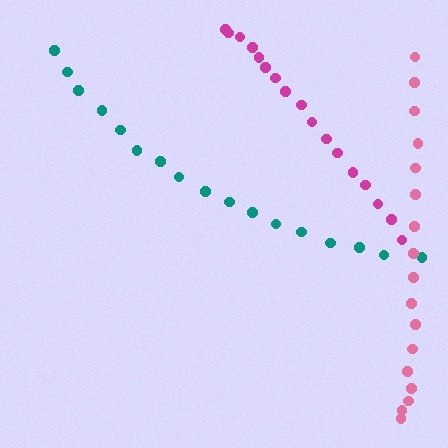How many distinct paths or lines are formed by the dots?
There are 3 distinct paths.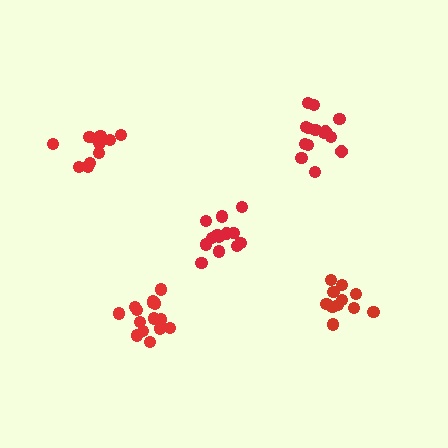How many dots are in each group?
Group 1: 11 dots, Group 2: 14 dots, Group 3: 11 dots, Group 4: 15 dots, Group 5: 13 dots (64 total).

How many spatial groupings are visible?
There are 5 spatial groupings.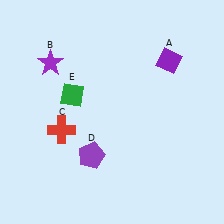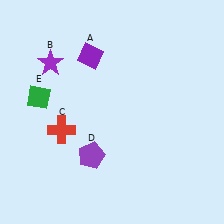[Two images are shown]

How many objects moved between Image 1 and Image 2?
2 objects moved between the two images.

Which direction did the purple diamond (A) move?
The purple diamond (A) moved left.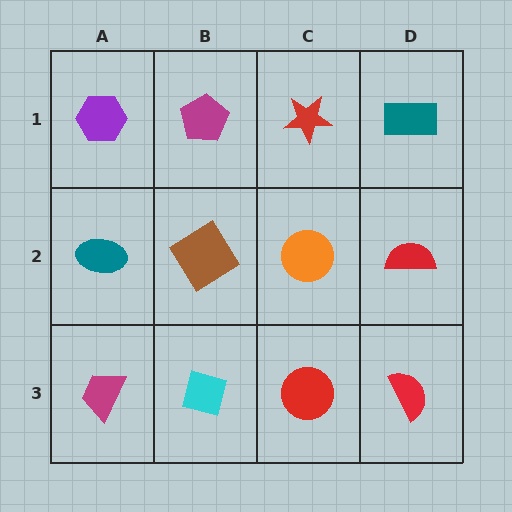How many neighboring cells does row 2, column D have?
3.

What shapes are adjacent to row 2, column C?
A red star (row 1, column C), a red circle (row 3, column C), a brown diamond (row 2, column B), a red semicircle (row 2, column D).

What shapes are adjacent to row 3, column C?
An orange circle (row 2, column C), a cyan diamond (row 3, column B), a red semicircle (row 3, column D).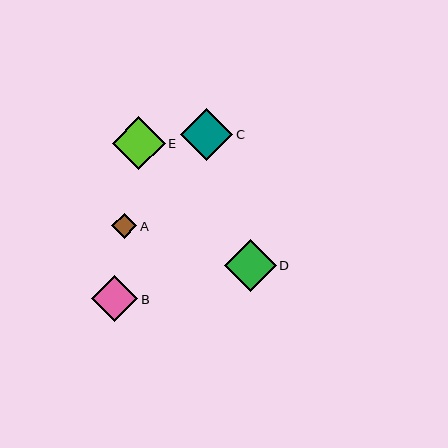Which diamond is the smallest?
Diamond A is the smallest with a size of approximately 26 pixels.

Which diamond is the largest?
Diamond E is the largest with a size of approximately 53 pixels.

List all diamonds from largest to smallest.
From largest to smallest: E, C, D, B, A.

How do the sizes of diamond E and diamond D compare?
Diamond E and diamond D are approximately the same size.